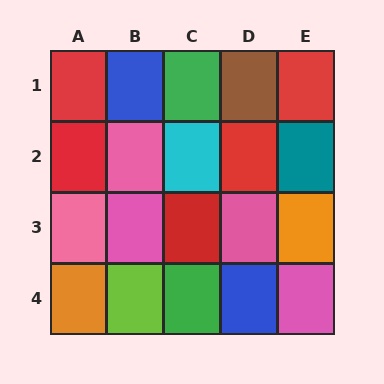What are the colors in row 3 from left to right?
Pink, pink, red, pink, orange.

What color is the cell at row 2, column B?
Pink.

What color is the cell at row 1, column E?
Red.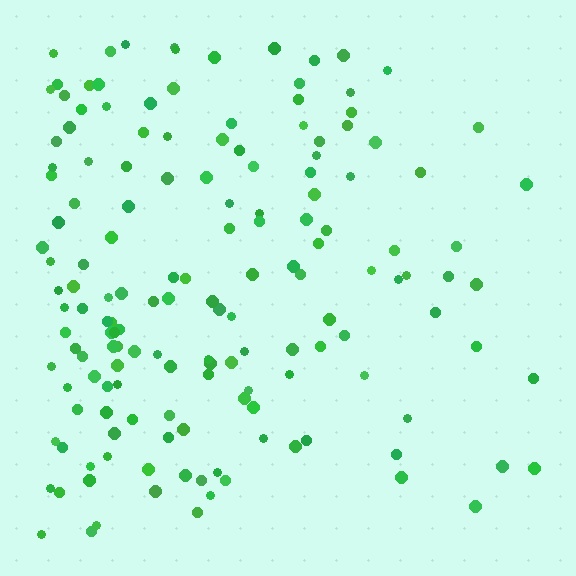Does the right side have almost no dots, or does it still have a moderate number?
Still a moderate number, just noticeably fewer than the left.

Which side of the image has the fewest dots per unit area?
The right.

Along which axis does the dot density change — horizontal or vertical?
Horizontal.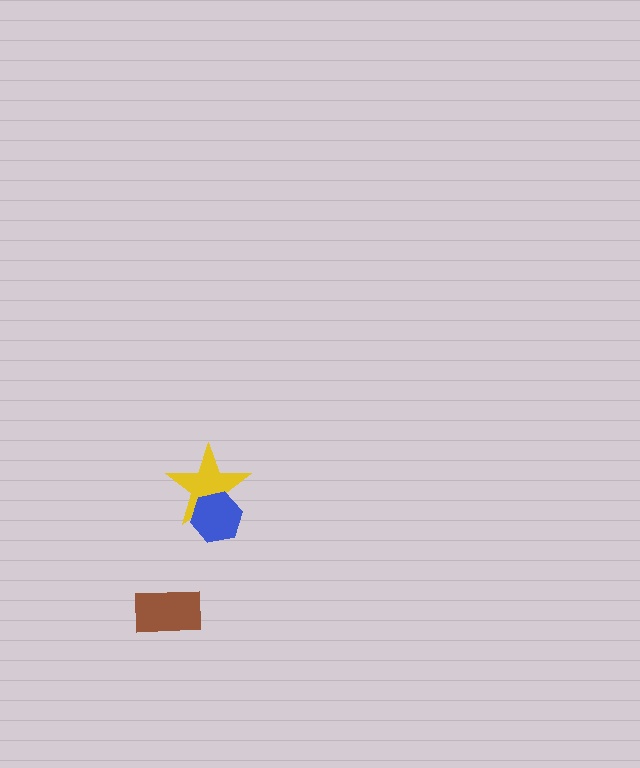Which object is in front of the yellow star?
The blue hexagon is in front of the yellow star.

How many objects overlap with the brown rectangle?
0 objects overlap with the brown rectangle.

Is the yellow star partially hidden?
Yes, it is partially covered by another shape.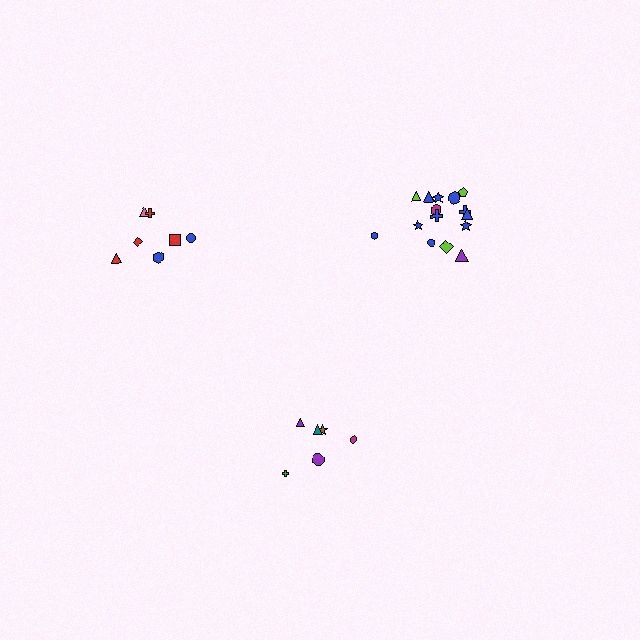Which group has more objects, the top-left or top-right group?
The top-right group.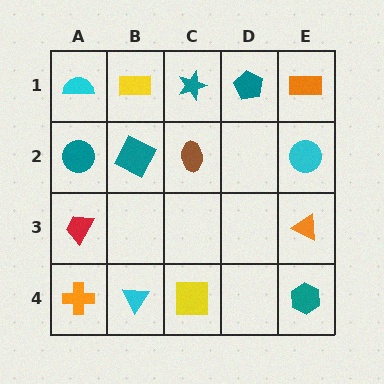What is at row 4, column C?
A yellow square.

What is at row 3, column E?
An orange triangle.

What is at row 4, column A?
An orange cross.